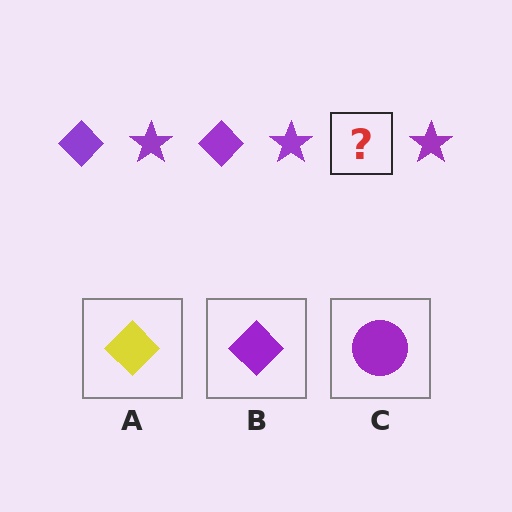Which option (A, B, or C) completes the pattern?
B.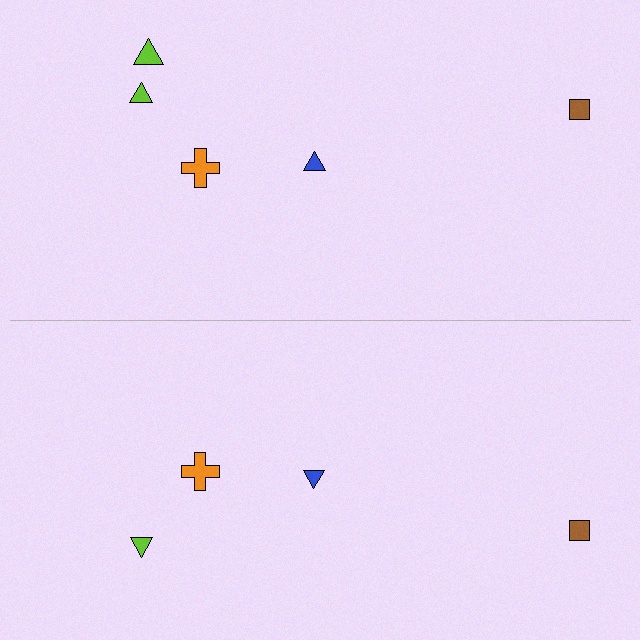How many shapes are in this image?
There are 9 shapes in this image.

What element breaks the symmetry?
A lime triangle is missing from the bottom side.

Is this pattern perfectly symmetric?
No, the pattern is not perfectly symmetric. A lime triangle is missing from the bottom side.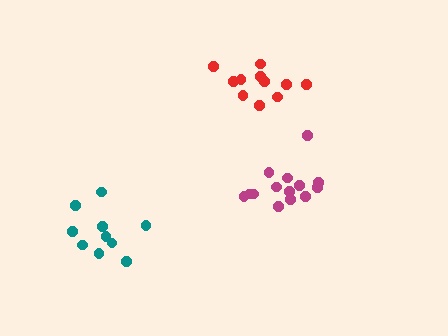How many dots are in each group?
Group 1: 11 dots, Group 2: 14 dots, Group 3: 10 dots (35 total).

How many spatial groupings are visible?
There are 3 spatial groupings.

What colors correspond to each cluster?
The clusters are colored: red, magenta, teal.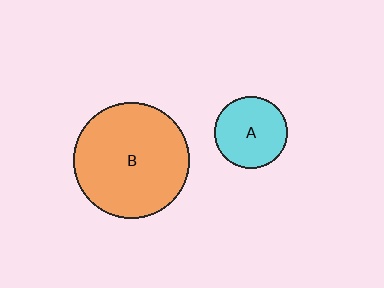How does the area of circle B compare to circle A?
Approximately 2.6 times.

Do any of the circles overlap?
No, none of the circles overlap.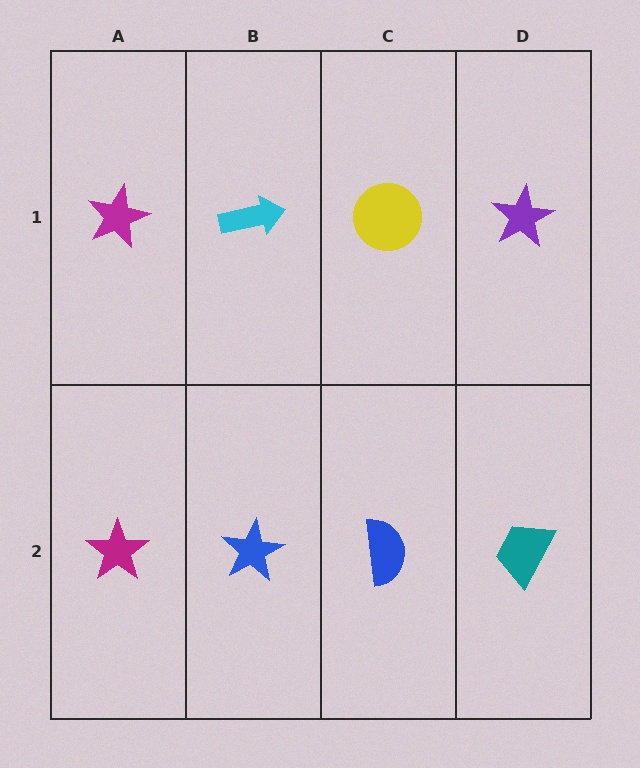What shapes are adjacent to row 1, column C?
A blue semicircle (row 2, column C), a cyan arrow (row 1, column B), a purple star (row 1, column D).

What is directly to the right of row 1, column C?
A purple star.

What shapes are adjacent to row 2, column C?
A yellow circle (row 1, column C), a blue star (row 2, column B), a teal trapezoid (row 2, column D).